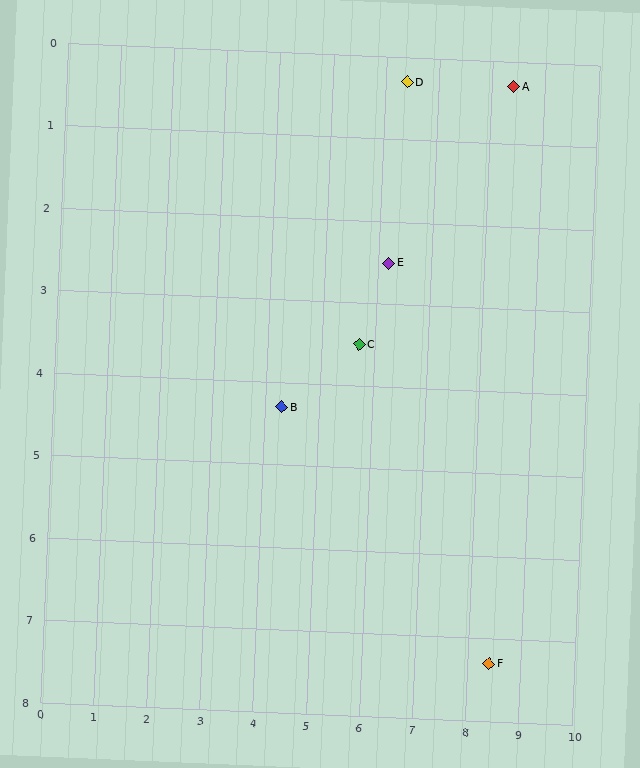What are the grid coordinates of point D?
Point D is at approximately (6.4, 0.3).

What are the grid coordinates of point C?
Point C is at approximately (5.7, 3.5).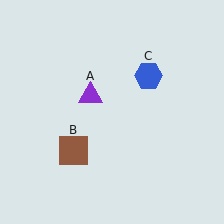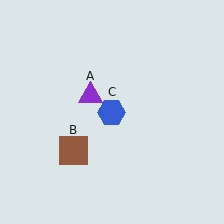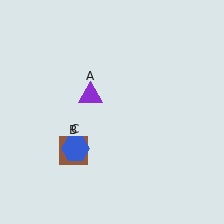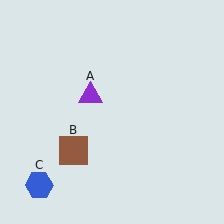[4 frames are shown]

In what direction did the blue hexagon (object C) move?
The blue hexagon (object C) moved down and to the left.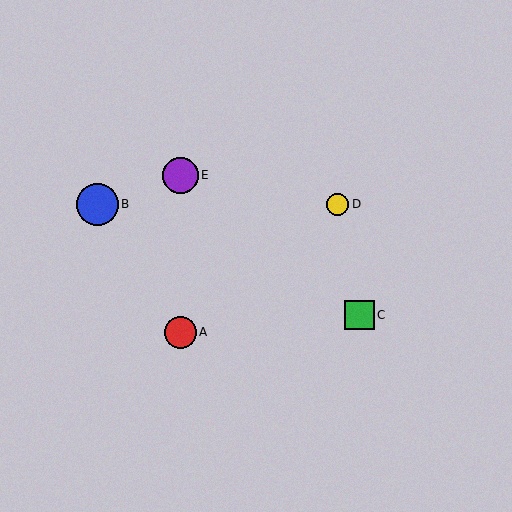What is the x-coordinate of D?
Object D is at x≈338.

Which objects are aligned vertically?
Objects A, E are aligned vertically.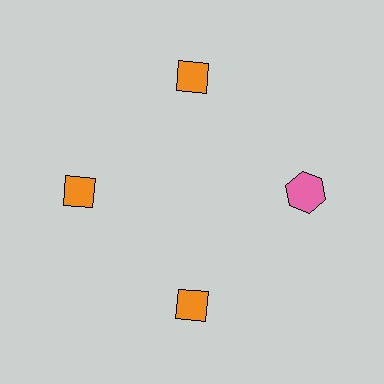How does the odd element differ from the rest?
It differs in both color (pink instead of orange) and shape (hexagon instead of diamond).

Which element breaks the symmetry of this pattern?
The pink hexagon at roughly the 3 o'clock position breaks the symmetry. All other shapes are orange diamonds.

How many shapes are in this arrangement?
There are 4 shapes arranged in a ring pattern.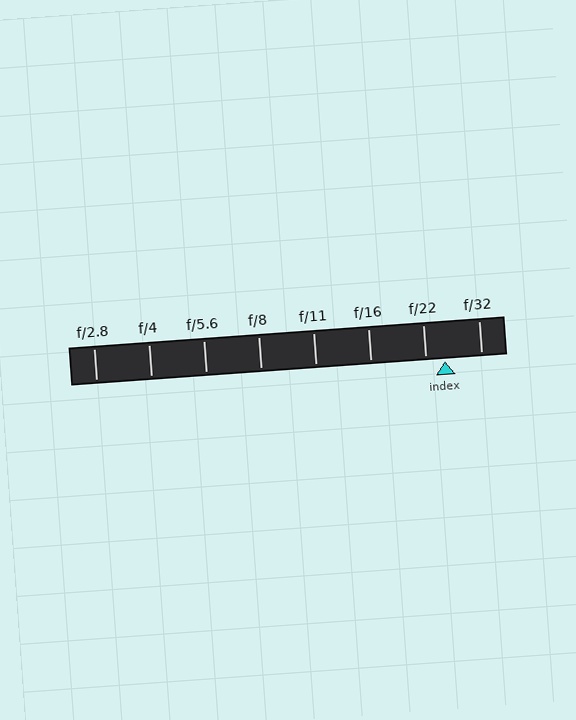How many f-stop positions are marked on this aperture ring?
There are 8 f-stop positions marked.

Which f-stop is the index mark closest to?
The index mark is closest to f/22.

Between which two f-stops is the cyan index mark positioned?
The index mark is between f/22 and f/32.